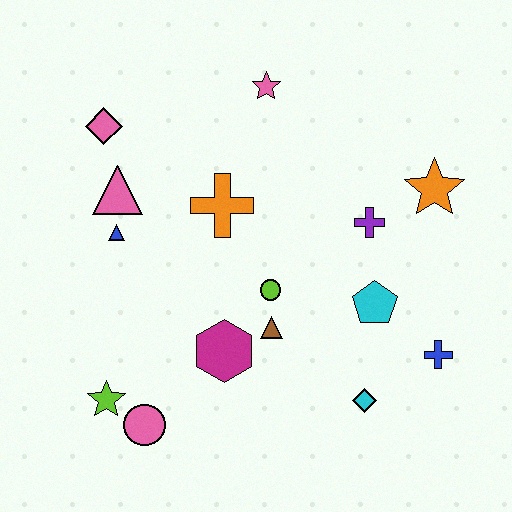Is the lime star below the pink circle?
No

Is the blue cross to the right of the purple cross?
Yes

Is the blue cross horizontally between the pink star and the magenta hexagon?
No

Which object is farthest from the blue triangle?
The blue cross is farthest from the blue triangle.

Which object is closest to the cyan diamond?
The blue cross is closest to the cyan diamond.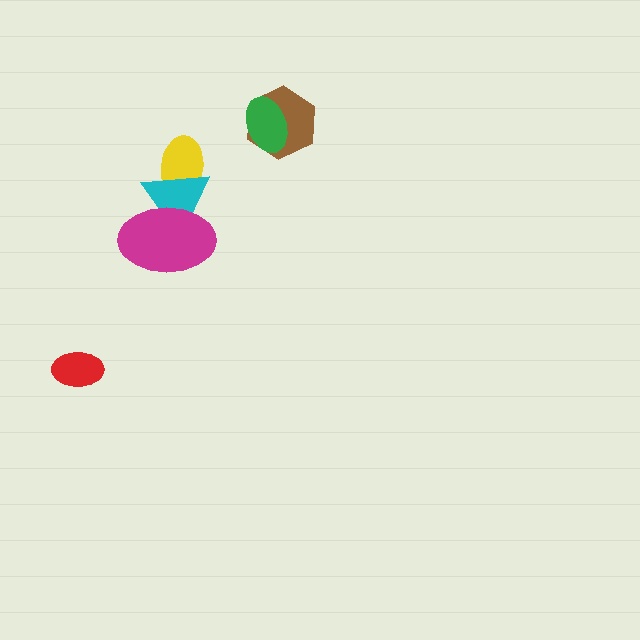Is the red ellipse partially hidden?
No, no other shape covers it.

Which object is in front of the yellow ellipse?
The cyan triangle is in front of the yellow ellipse.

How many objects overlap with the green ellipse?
1 object overlaps with the green ellipse.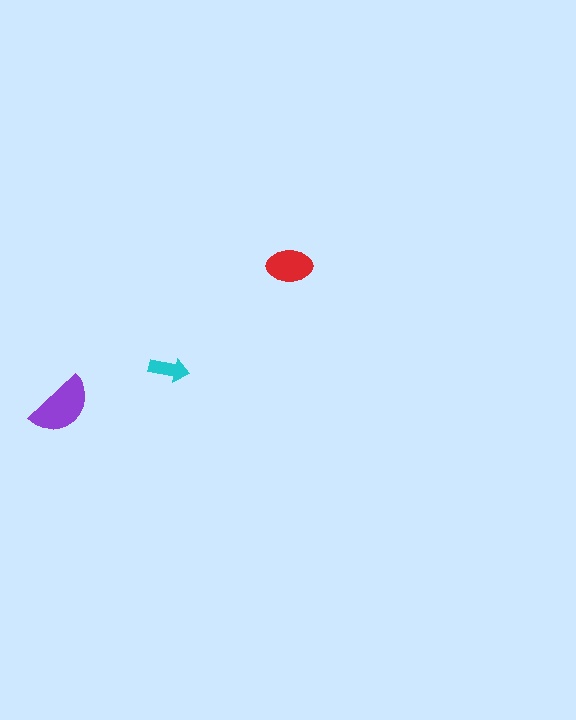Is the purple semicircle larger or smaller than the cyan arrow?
Larger.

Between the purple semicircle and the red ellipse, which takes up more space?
The purple semicircle.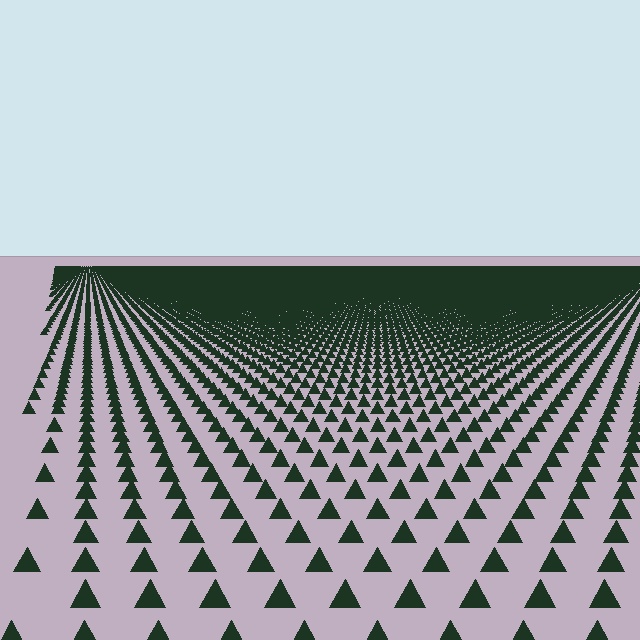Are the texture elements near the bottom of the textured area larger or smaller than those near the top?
Larger. Near the bottom, elements are closer to the viewer and appear at a bigger on-screen size.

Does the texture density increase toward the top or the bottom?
Density increases toward the top.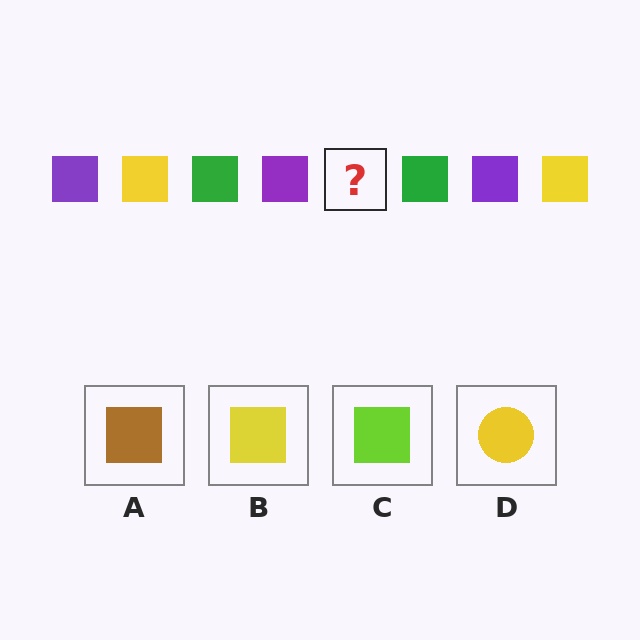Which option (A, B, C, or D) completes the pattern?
B.